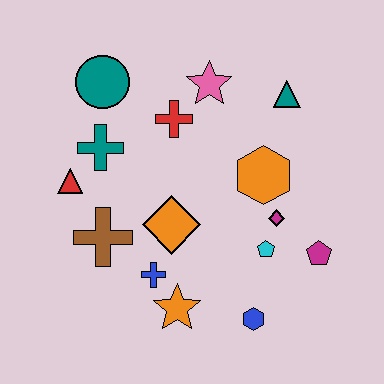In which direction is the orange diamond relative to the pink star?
The orange diamond is below the pink star.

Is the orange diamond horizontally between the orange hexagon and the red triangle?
Yes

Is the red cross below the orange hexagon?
No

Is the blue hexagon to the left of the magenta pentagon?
Yes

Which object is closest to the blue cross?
The orange star is closest to the blue cross.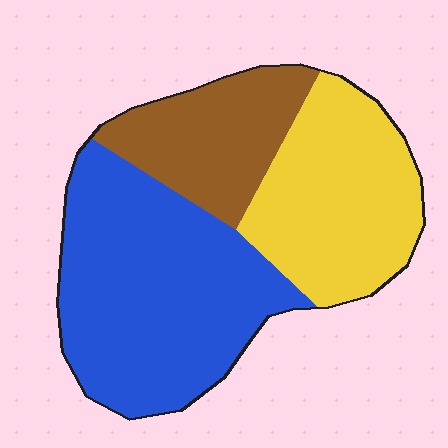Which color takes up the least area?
Brown, at roughly 20%.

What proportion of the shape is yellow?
Yellow takes up between a quarter and a half of the shape.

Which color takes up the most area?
Blue, at roughly 45%.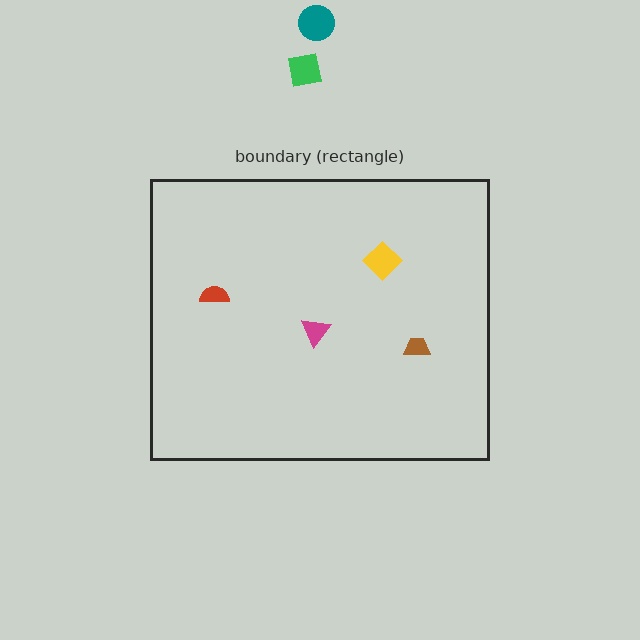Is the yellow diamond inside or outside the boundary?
Inside.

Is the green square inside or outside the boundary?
Outside.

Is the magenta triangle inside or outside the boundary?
Inside.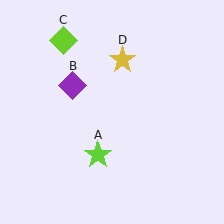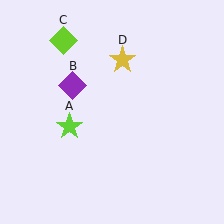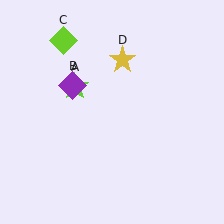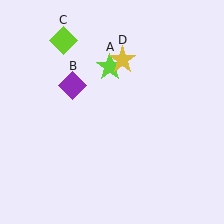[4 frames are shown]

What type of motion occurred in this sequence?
The lime star (object A) rotated clockwise around the center of the scene.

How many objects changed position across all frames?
1 object changed position: lime star (object A).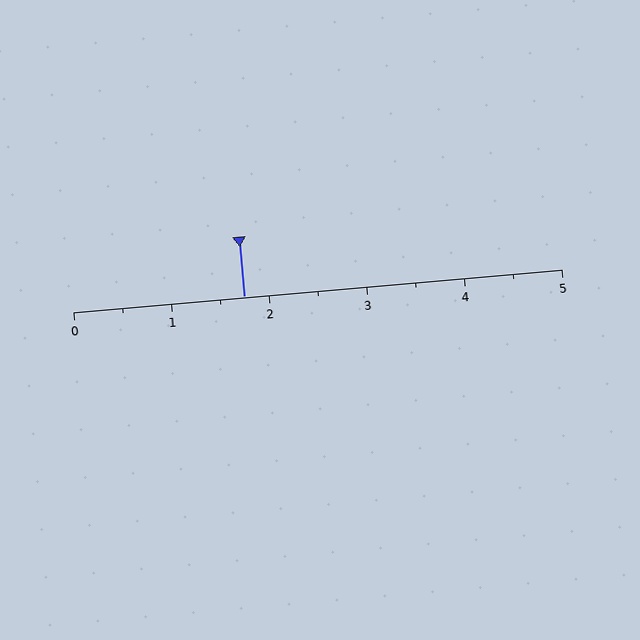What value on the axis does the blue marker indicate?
The marker indicates approximately 1.8.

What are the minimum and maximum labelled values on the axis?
The axis runs from 0 to 5.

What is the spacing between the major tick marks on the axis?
The major ticks are spaced 1 apart.